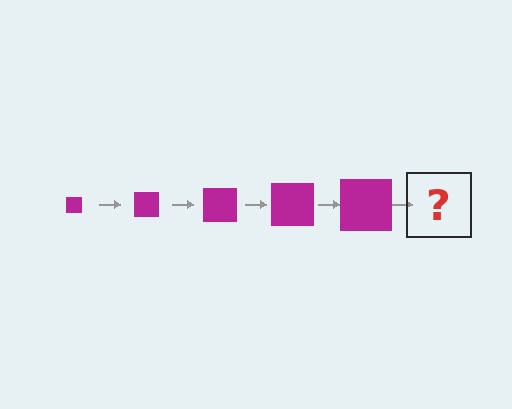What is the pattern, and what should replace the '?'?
The pattern is that the square gets progressively larger each step. The '?' should be a magenta square, larger than the previous one.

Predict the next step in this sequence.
The next step is a magenta square, larger than the previous one.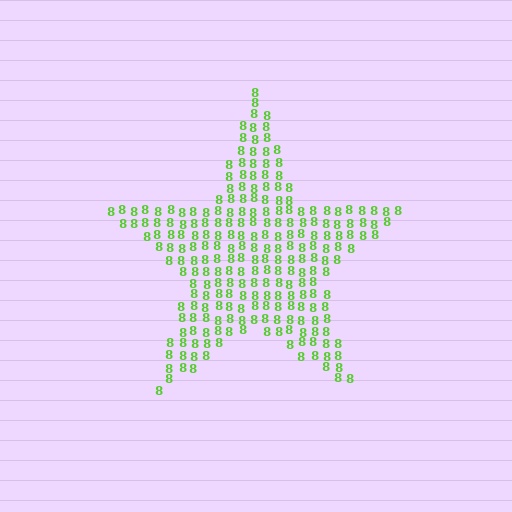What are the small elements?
The small elements are digit 8's.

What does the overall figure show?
The overall figure shows a star.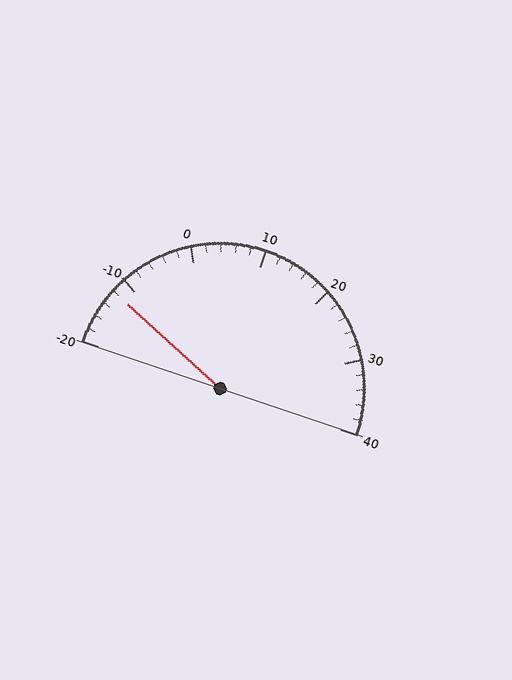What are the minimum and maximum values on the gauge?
The gauge ranges from -20 to 40.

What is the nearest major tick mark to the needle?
The nearest major tick mark is -10.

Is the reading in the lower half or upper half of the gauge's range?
The reading is in the lower half of the range (-20 to 40).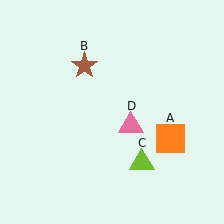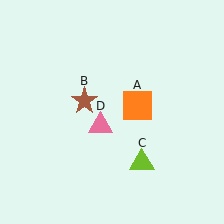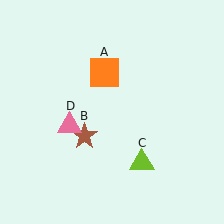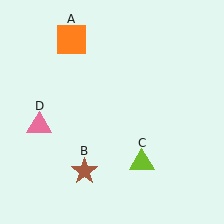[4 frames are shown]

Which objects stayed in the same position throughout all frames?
Lime triangle (object C) remained stationary.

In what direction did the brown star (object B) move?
The brown star (object B) moved down.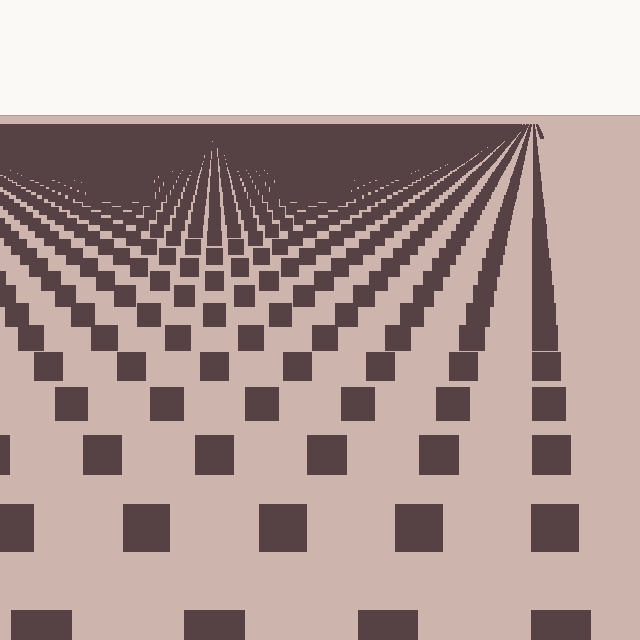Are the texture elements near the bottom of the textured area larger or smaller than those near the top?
Larger. Near the bottom, elements are closer to the viewer and appear at a bigger on-screen size.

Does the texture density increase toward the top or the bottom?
Density increases toward the top.